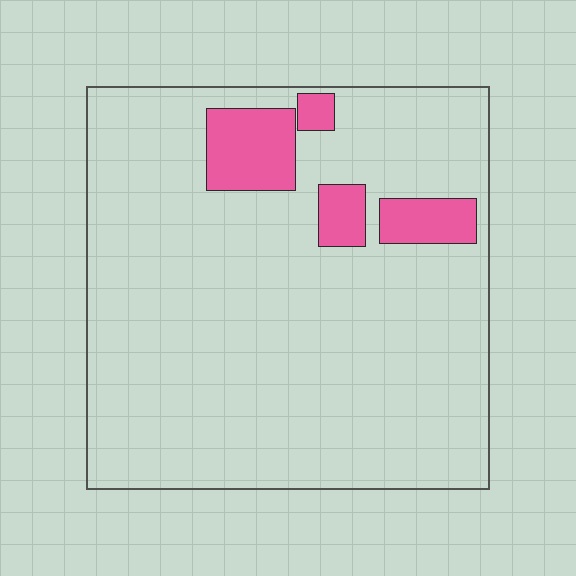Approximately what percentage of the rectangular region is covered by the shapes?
Approximately 10%.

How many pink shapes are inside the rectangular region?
4.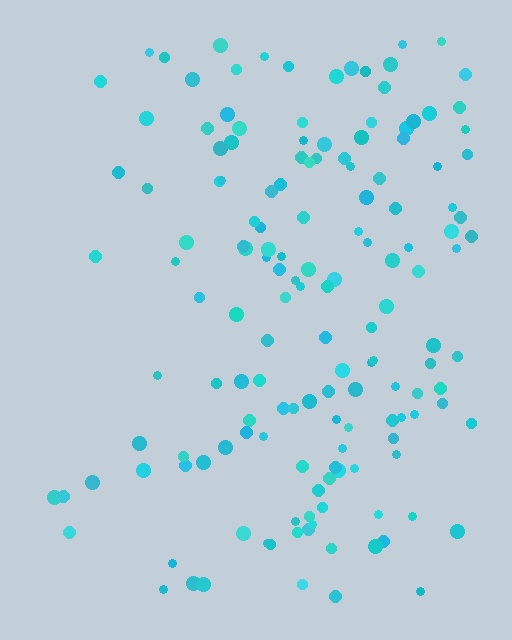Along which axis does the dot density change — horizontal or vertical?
Horizontal.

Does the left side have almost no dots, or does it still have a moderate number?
Still a moderate number, just noticeably fewer than the right.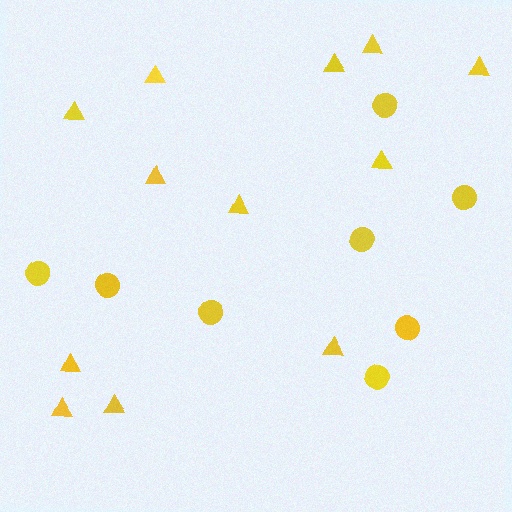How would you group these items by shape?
There are 2 groups: one group of triangles (12) and one group of circles (8).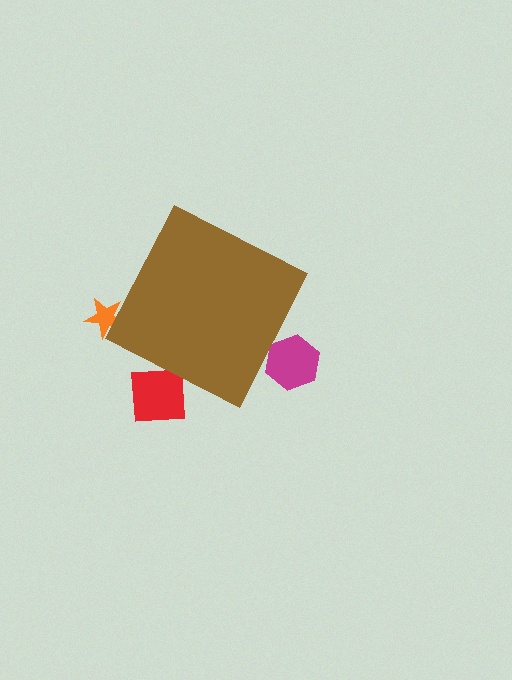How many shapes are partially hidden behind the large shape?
3 shapes are partially hidden.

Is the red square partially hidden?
Yes, the red square is partially hidden behind the brown diamond.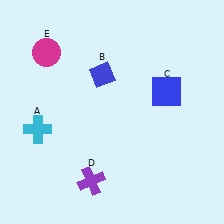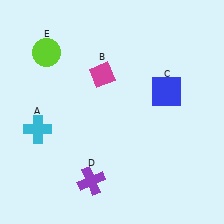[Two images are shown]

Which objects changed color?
B changed from blue to magenta. E changed from magenta to lime.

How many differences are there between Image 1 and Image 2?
There are 2 differences between the two images.